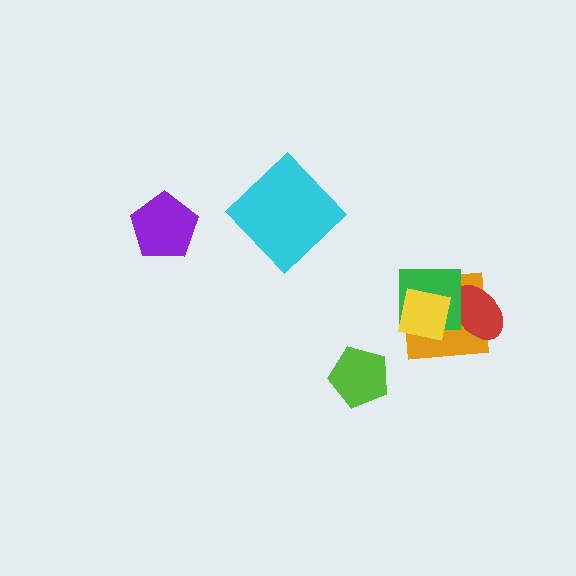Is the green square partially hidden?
Yes, it is partially covered by another shape.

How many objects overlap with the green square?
3 objects overlap with the green square.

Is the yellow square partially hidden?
No, no other shape covers it.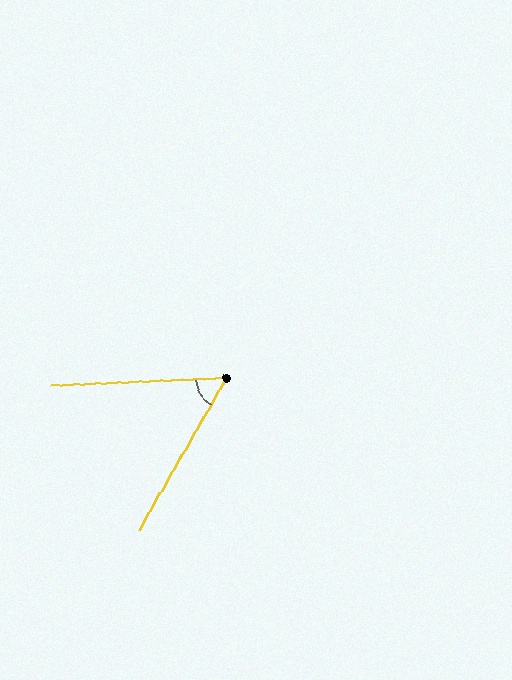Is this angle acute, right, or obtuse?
It is acute.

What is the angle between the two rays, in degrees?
Approximately 58 degrees.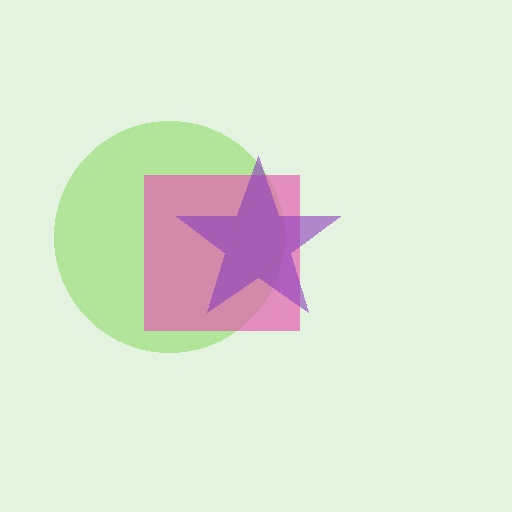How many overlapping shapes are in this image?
There are 3 overlapping shapes in the image.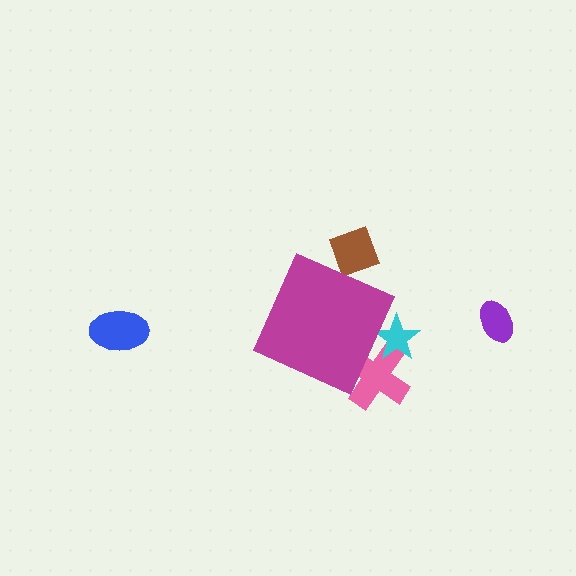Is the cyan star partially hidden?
Yes, the cyan star is partially hidden behind the magenta diamond.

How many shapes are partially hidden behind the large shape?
3 shapes are partially hidden.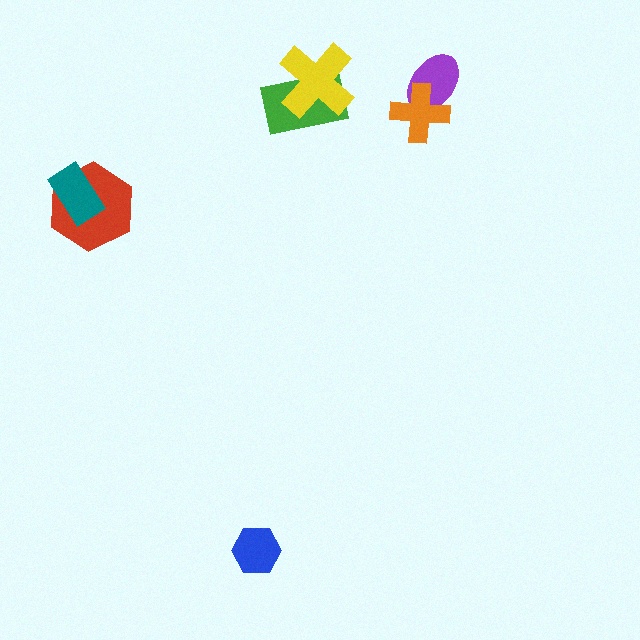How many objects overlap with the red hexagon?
1 object overlaps with the red hexagon.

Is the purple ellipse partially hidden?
Yes, it is partially covered by another shape.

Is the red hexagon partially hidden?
Yes, it is partially covered by another shape.